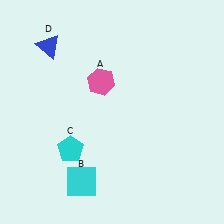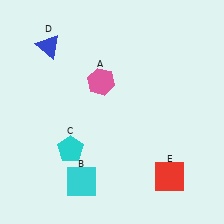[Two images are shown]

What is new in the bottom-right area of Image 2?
A red square (E) was added in the bottom-right area of Image 2.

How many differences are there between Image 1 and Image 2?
There is 1 difference between the two images.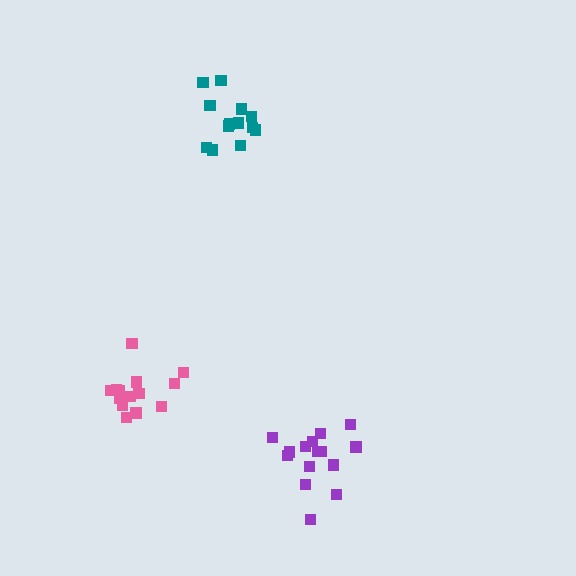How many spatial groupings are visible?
There are 3 spatial groupings.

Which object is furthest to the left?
The pink cluster is leftmost.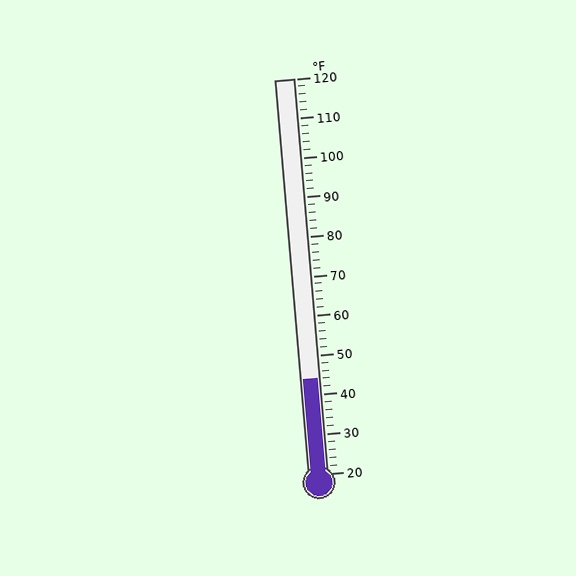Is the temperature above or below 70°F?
The temperature is below 70°F.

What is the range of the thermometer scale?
The thermometer scale ranges from 20°F to 120°F.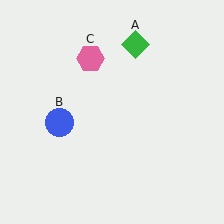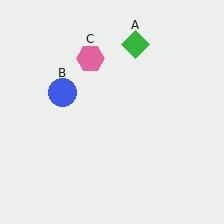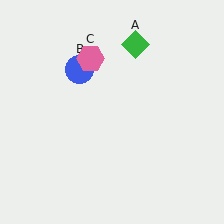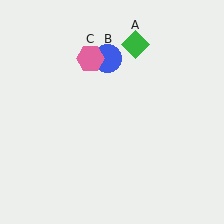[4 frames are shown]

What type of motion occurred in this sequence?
The blue circle (object B) rotated clockwise around the center of the scene.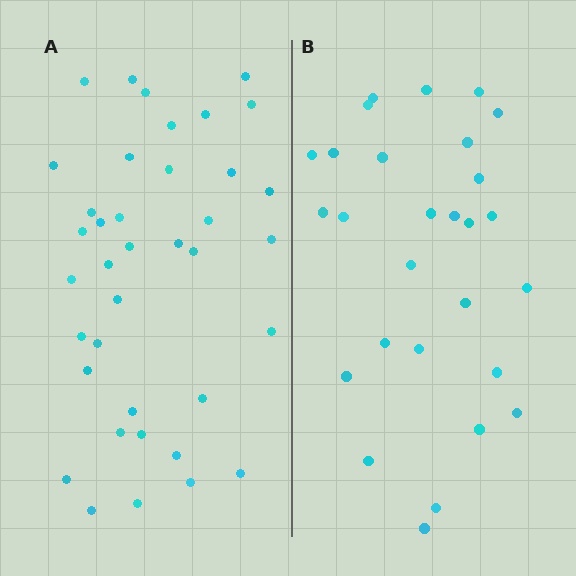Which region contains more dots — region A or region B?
Region A (the left region) has more dots.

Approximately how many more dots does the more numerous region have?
Region A has roughly 10 or so more dots than region B.